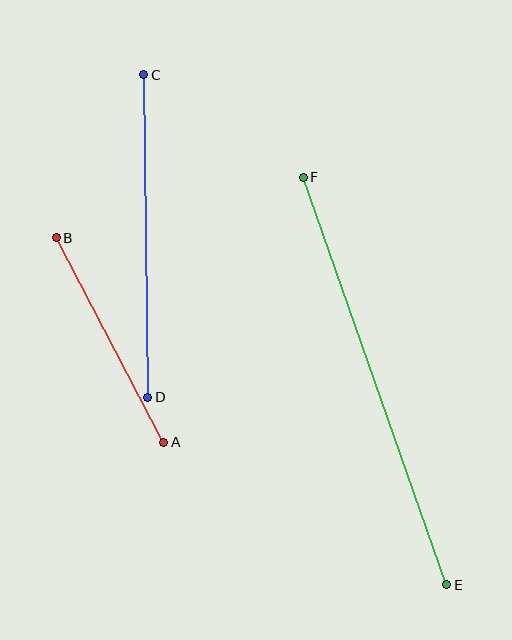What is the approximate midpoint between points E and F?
The midpoint is at approximately (375, 381) pixels.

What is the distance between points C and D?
The distance is approximately 322 pixels.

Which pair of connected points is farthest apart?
Points E and F are farthest apart.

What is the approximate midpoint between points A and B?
The midpoint is at approximately (110, 340) pixels.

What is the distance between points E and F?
The distance is approximately 432 pixels.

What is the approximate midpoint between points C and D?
The midpoint is at approximately (146, 236) pixels.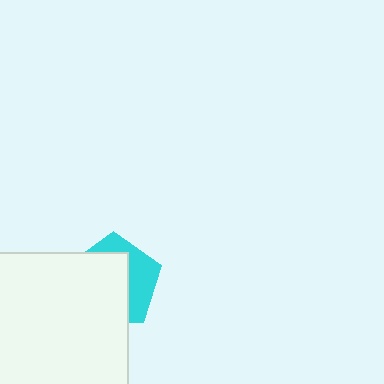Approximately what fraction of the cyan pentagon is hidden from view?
Roughly 63% of the cyan pentagon is hidden behind the white rectangle.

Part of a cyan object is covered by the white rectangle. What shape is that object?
It is a pentagon.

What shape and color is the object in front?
The object in front is a white rectangle.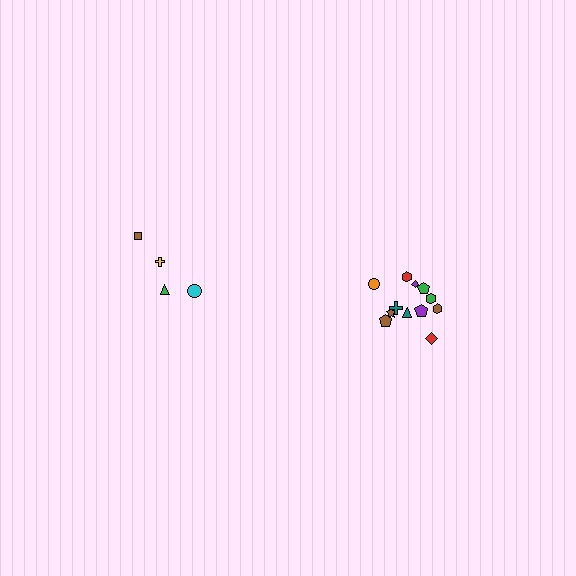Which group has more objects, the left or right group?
The right group.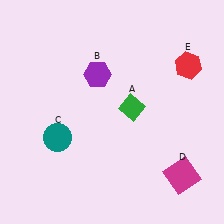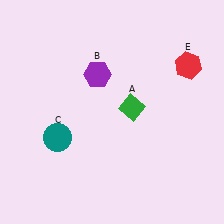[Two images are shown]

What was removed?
The magenta square (D) was removed in Image 2.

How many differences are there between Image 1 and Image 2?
There is 1 difference between the two images.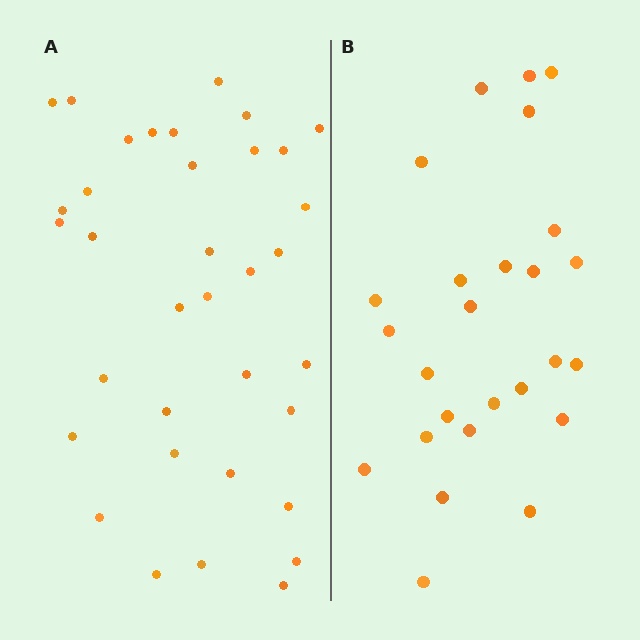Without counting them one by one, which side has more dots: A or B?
Region A (the left region) has more dots.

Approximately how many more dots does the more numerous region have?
Region A has roughly 8 or so more dots than region B.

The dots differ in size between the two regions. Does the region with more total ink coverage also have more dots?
No. Region B has more total ink coverage because its dots are larger, but region A actually contains more individual dots. Total area can be misleading — the number of items is what matters here.